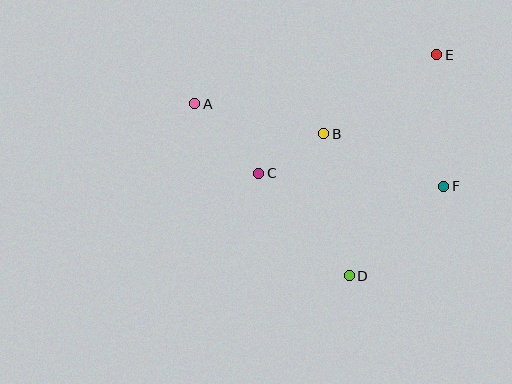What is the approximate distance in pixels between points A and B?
The distance between A and B is approximately 132 pixels.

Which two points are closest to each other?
Points B and C are closest to each other.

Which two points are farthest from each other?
Points A and F are farthest from each other.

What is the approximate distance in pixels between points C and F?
The distance between C and F is approximately 186 pixels.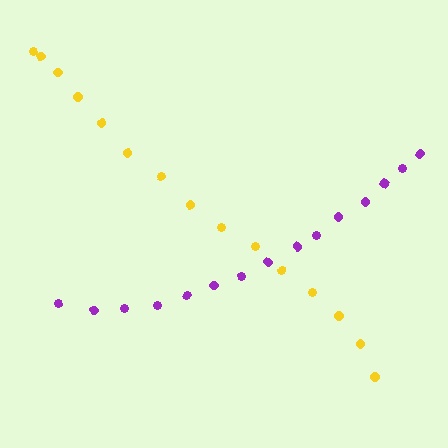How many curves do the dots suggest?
There are 2 distinct paths.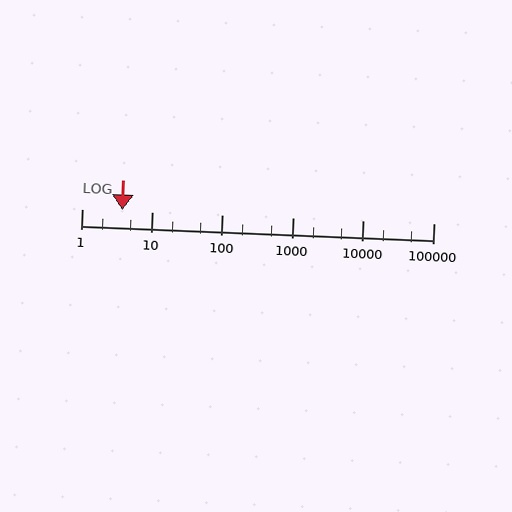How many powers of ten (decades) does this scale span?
The scale spans 5 decades, from 1 to 100000.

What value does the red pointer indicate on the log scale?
The pointer indicates approximately 3.7.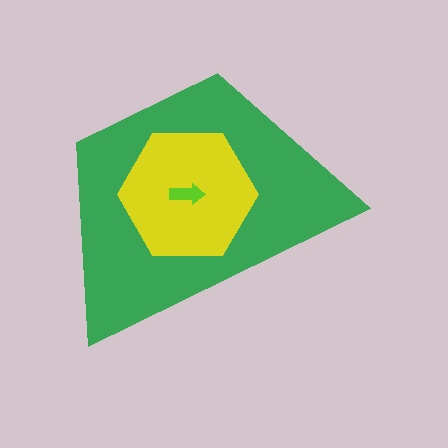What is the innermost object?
The lime arrow.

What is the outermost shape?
The green trapezoid.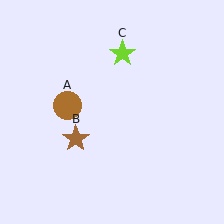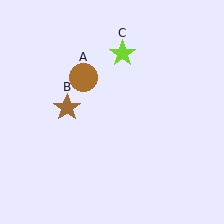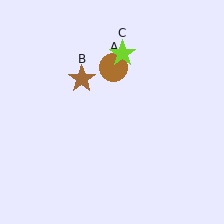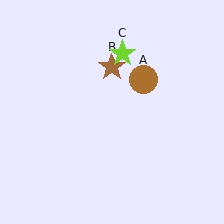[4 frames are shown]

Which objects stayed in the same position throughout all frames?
Lime star (object C) remained stationary.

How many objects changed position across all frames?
2 objects changed position: brown circle (object A), brown star (object B).